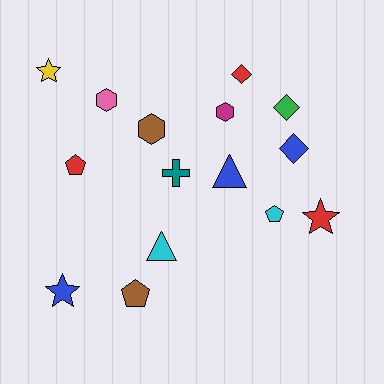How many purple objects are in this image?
There are no purple objects.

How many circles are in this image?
There are no circles.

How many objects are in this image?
There are 15 objects.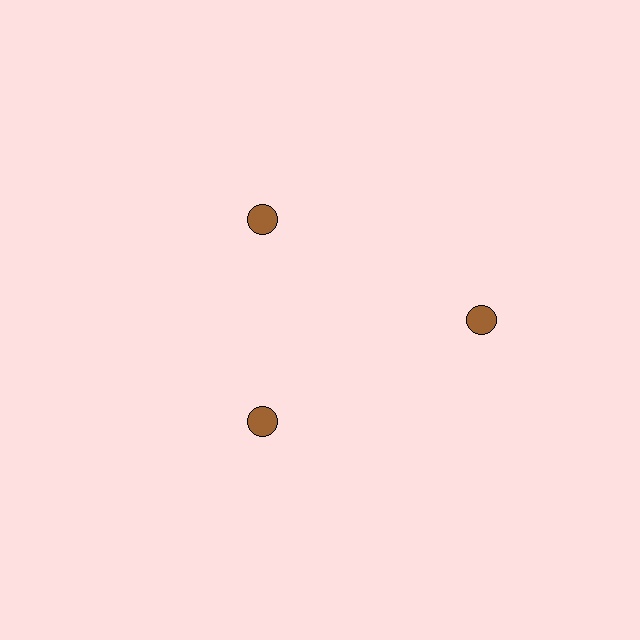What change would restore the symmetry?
The symmetry would be restored by moving it inward, back onto the ring so that all 3 circles sit at equal angles and equal distance from the center.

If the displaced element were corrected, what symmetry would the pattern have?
It would have 3-fold rotational symmetry — the pattern would map onto itself every 120 degrees.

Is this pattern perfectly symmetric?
No. The 3 brown circles are arranged in a ring, but one element near the 3 o'clock position is pushed outward from the center, breaking the 3-fold rotational symmetry.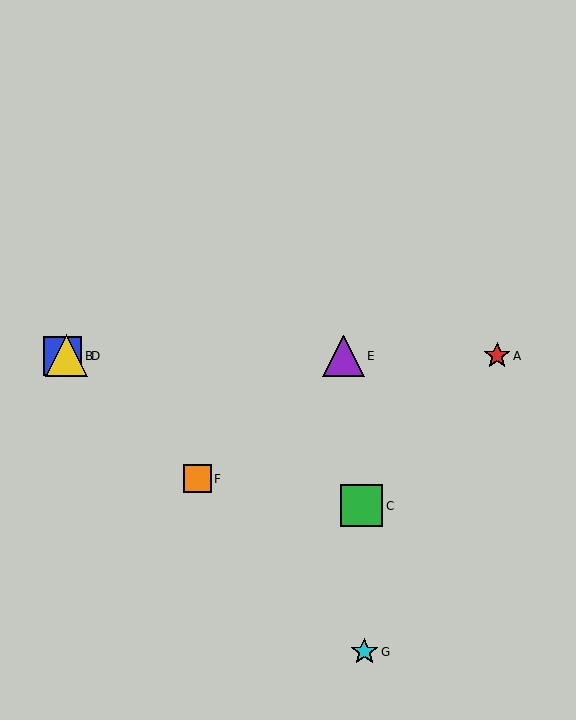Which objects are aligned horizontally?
Objects A, B, D, E are aligned horizontally.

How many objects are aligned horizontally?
4 objects (A, B, D, E) are aligned horizontally.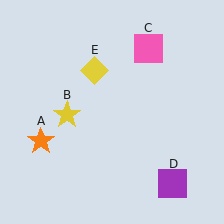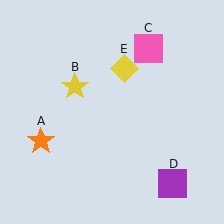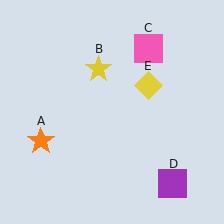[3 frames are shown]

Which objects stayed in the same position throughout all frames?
Orange star (object A) and pink square (object C) and purple square (object D) remained stationary.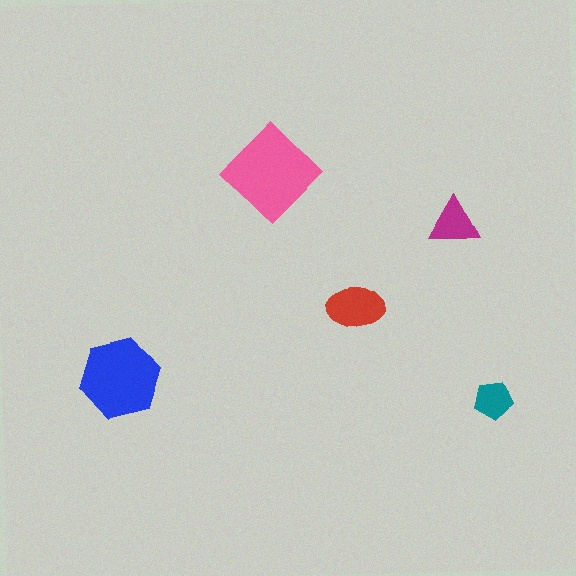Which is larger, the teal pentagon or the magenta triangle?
The magenta triangle.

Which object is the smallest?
The teal pentagon.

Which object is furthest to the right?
The teal pentagon is rightmost.